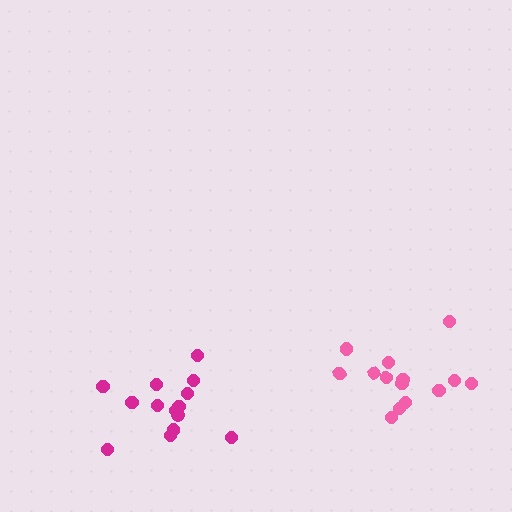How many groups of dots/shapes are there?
There are 2 groups.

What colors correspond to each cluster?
The clusters are colored: magenta, pink.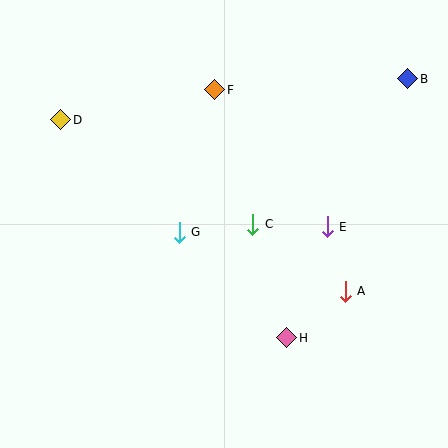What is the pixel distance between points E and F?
The distance between E and F is 177 pixels.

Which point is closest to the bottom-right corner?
Point A is closest to the bottom-right corner.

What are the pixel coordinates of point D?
Point D is at (61, 120).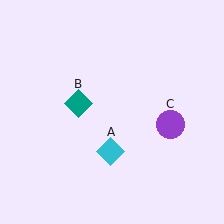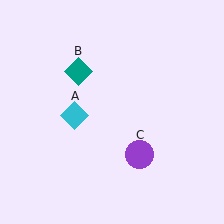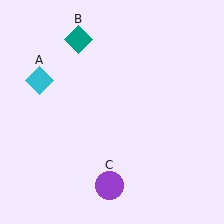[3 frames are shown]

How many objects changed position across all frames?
3 objects changed position: cyan diamond (object A), teal diamond (object B), purple circle (object C).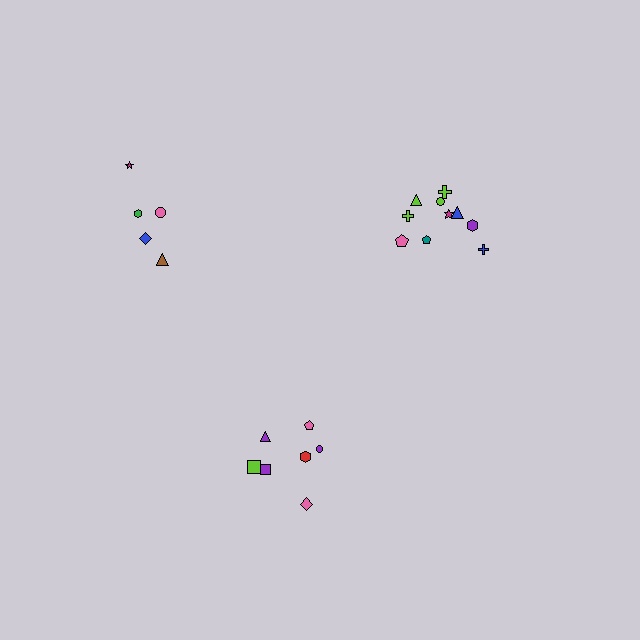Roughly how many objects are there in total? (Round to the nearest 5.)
Roughly 20 objects in total.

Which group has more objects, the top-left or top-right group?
The top-right group.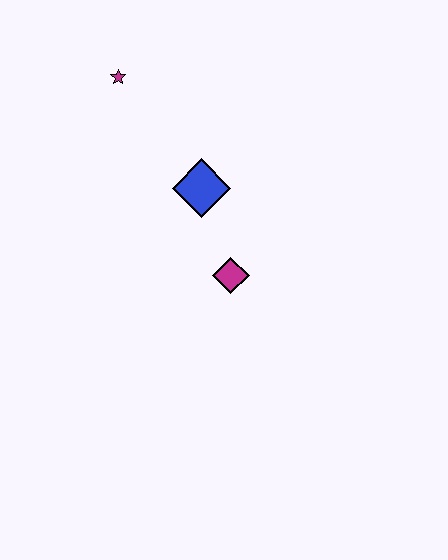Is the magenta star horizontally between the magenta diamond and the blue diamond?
No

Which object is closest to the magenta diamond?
The blue diamond is closest to the magenta diamond.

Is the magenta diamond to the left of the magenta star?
No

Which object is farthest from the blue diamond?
The magenta star is farthest from the blue diamond.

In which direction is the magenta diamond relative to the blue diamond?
The magenta diamond is below the blue diamond.